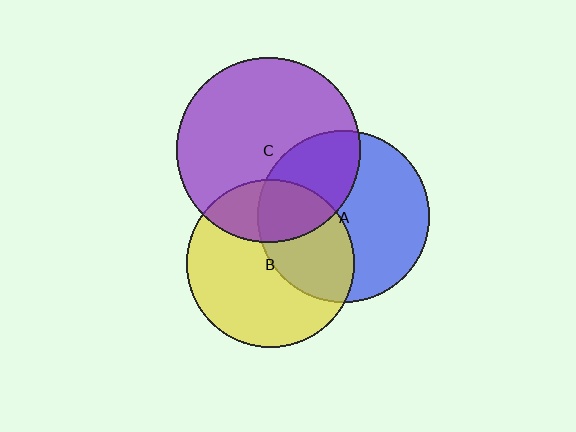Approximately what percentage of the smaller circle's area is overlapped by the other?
Approximately 25%.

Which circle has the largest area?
Circle C (purple).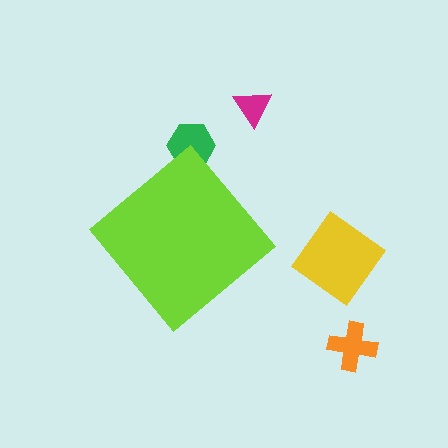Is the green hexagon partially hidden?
Yes, the green hexagon is partially hidden behind the lime diamond.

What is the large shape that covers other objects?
A lime diamond.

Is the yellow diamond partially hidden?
No, the yellow diamond is fully visible.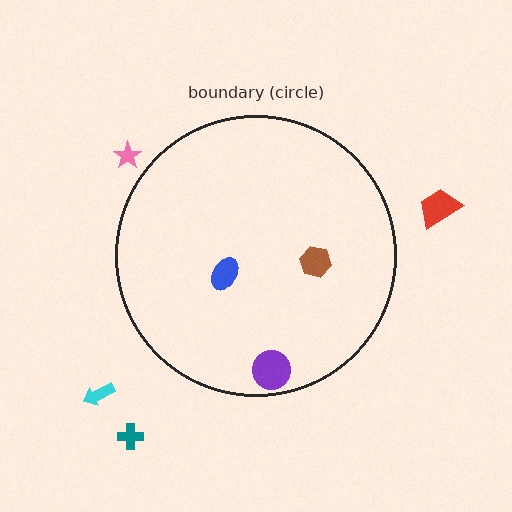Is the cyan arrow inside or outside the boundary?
Outside.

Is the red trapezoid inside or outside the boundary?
Outside.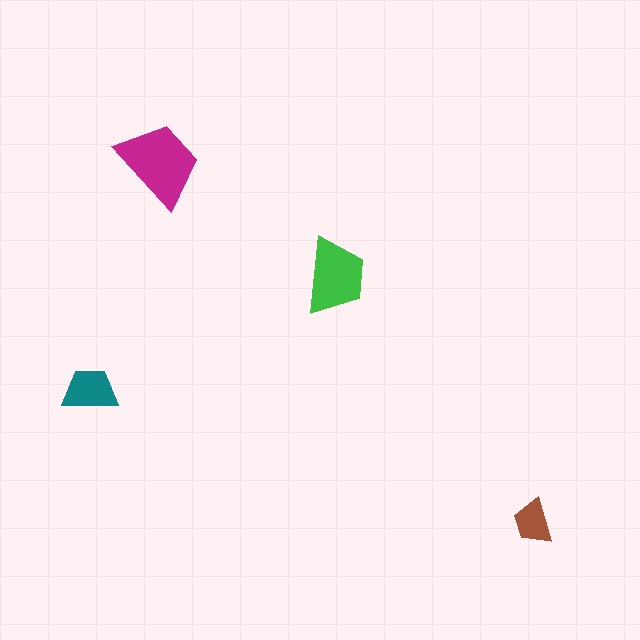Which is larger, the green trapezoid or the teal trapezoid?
The green one.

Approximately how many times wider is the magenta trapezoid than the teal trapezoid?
About 1.5 times wider.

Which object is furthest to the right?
The brown trapezoid is rightmost.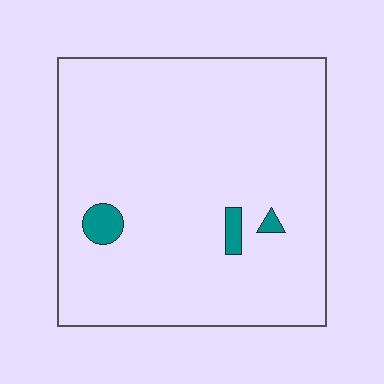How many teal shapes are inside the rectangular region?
3.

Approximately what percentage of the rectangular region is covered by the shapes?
Approximately 5%.